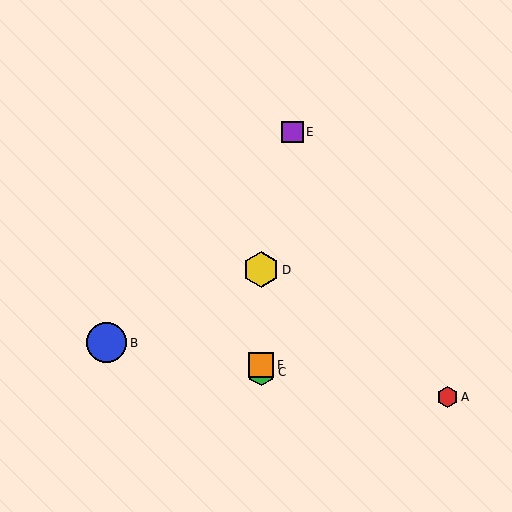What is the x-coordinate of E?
Object E is at x≈292.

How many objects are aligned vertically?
3 objects (C, D, F) are aligned vertically.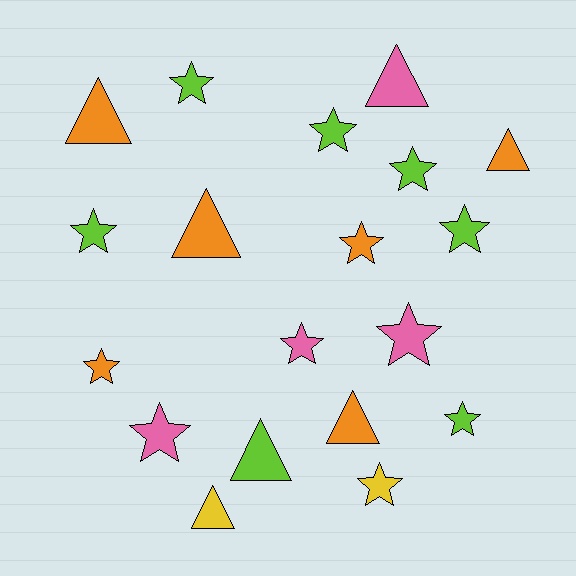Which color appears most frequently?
Lime, with 7 objects.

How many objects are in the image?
There are 19 objects.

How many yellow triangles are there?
There is 1 yellow triangle.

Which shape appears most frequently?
Star, with 12 objects.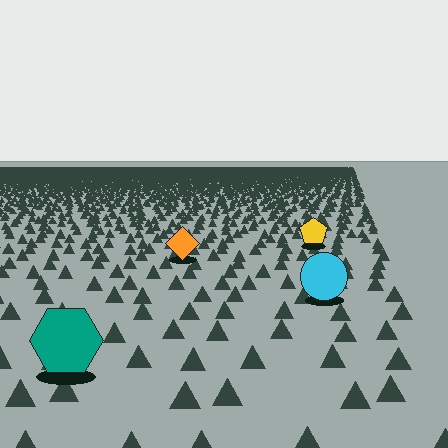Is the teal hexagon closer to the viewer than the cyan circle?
Yes. The teal hexagon is closer — you can tell from the texture gradient: the ground texture is coarser near it.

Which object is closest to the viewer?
The teal hexagon is closest. The texture marks near it are larger and more spread out.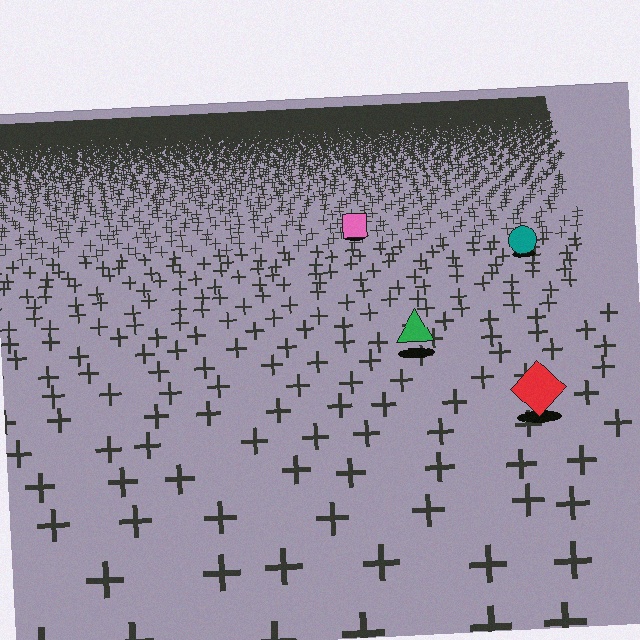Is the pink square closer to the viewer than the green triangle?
No. The green triangle is closer — you can tell from the texture gradient: the ground texture is coarser near it.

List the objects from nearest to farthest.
From nearest to farthest: the red diamond, the green triangle, the teal circle, the pink square.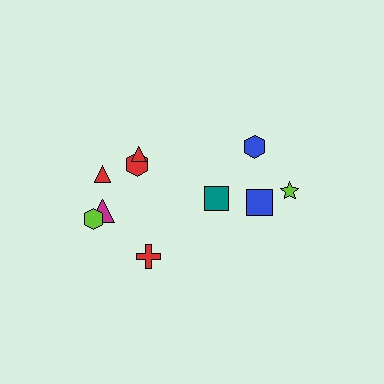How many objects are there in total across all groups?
There are 10 objects.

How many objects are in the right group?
There are 4 objects.